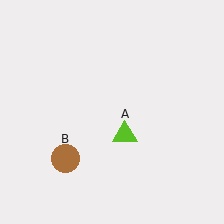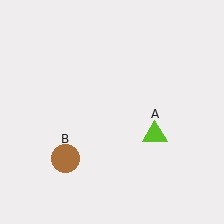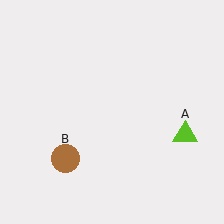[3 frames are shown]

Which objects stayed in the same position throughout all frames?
Brown circle (object B) remained stationary.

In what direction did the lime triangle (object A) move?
The lime triangle (object A) moved right.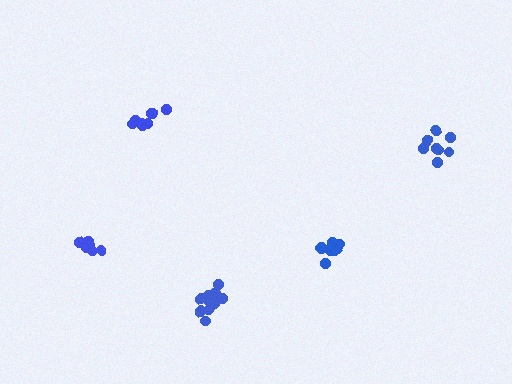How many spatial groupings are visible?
There are 5 spatial groupings.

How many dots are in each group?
Group 1: 9 dots, Group 2: 7 dots, Group 3: 8 dots, Group 4: 12 dots, Group 5: 8 dots (44 total).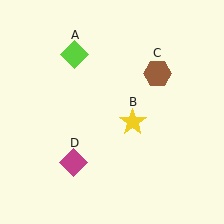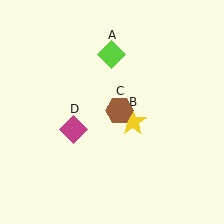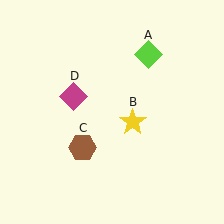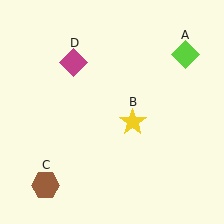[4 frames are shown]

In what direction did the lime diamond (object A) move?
The lime diamond (object A) moved right.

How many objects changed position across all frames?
3 objects changed position: lime diamond (object A), brown hexagon (object C), magenta diamond (object D).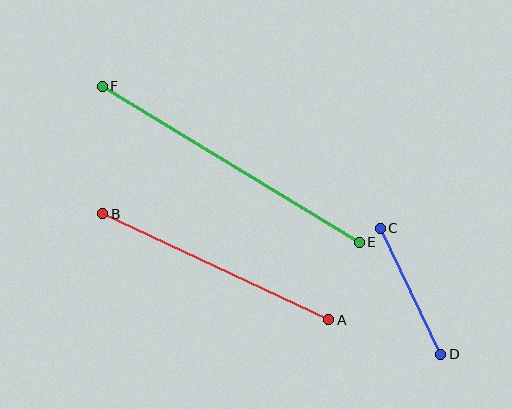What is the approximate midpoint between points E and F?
The midpoint is at approximately (231, 164) pixels.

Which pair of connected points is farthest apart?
Points E and F are farthest apart.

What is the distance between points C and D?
The distance is approximately 140 pixels.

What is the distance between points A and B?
The distance is approximately 250 pixels.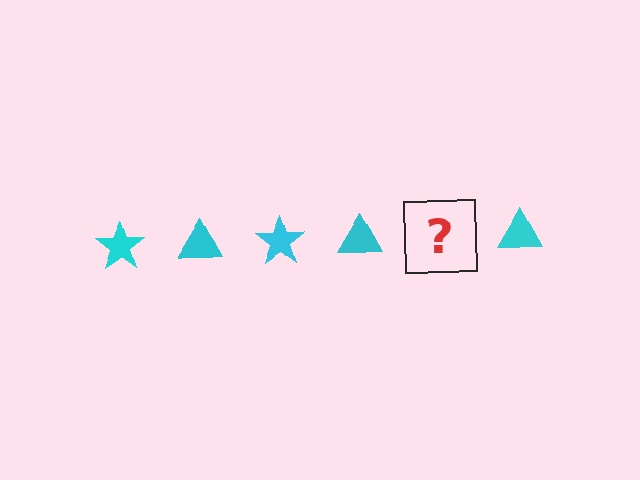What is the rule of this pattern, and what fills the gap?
The rule is that the pattern cycles through star, triangle shapes in cyan. The gap should be filled with a cyan star.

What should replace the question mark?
The question mark should be replaced with a cyan star.